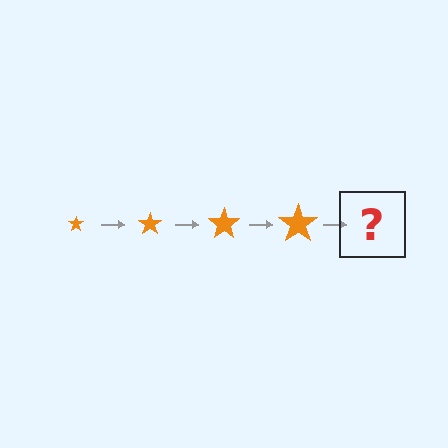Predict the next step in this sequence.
The next step is an orange star, larger than the previous one.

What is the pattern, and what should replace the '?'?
The pattern is that the star gets progressively larger each step. The '?' should be an orange star, larger than the previous one.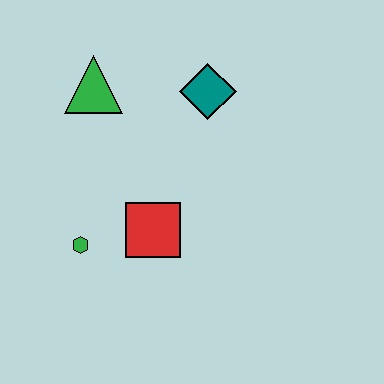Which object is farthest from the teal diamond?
The green hexagon is farthest from the teal diamond.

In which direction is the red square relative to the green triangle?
The red square is below the green triangle.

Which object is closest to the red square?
The green hexagon is closest to the red square.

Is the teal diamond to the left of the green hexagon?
No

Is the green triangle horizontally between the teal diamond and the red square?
No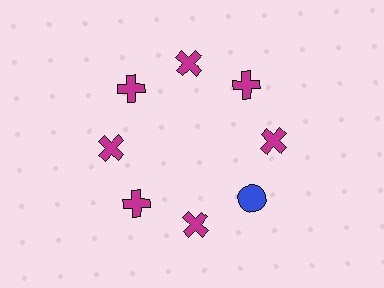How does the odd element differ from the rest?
It differs in both color (blue instead of magenta) and shape (circle instead of cross).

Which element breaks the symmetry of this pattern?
The blue circle at roughly the 4 o'clock position breaks the symmetry. All other shapes are magenta crosses.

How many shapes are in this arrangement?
There are 8 shapes arranged in a ring pattern.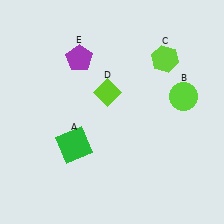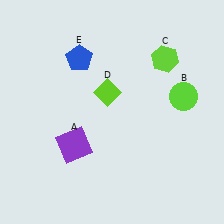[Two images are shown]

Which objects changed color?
A changed from green to purple. E changed from purple to blue.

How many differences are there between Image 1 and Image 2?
There are 2 differences between the two images.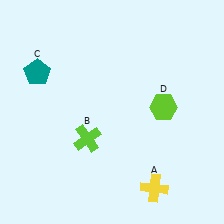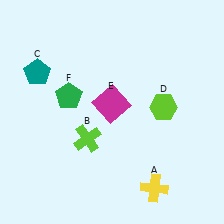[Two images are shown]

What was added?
A magenta square (E), a green pentagon (F) were added in Image 2.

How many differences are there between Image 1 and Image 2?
There are 2 differences between the two images.